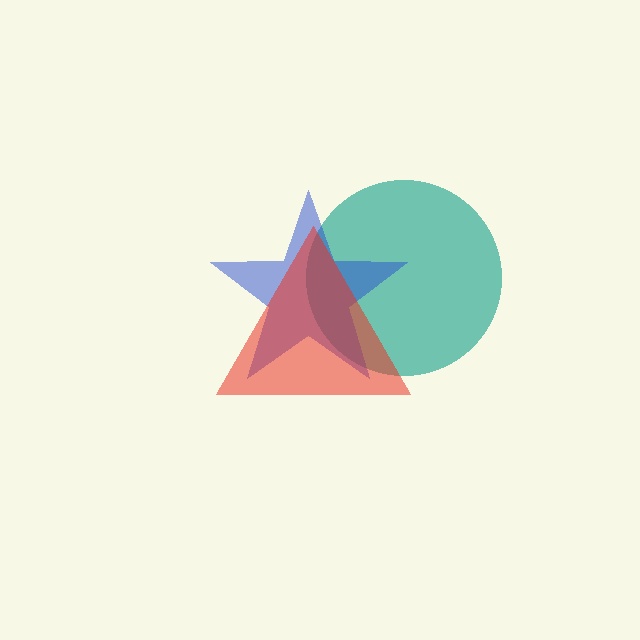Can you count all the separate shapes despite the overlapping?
Yes, there are 3 separate shapes.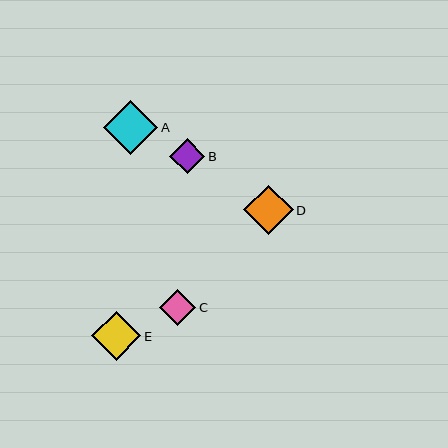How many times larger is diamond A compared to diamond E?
Diamond A is approximately 1.1 times the size of diamond E.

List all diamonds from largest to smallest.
From largest to smallest: A, E, D, C, B.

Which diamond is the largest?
Diamond A is the largest with a size of approximately 54 pixels.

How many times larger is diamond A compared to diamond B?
Diamond A is approximately 1.6 times the size of diamond B.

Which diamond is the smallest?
Diamond B is the smallest with a size of approximately 35 pixels.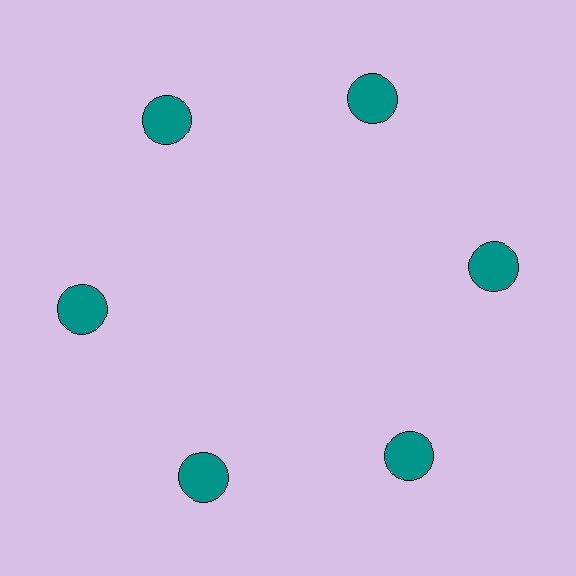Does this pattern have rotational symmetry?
Yes, this pattern has 6-fold rotational symmetry. It looks the same after rotating 60 degrees around the center.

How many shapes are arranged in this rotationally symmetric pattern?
There are 6 shapes, arranged in 6 groups of 1.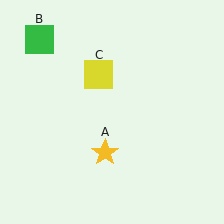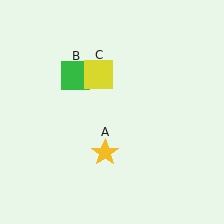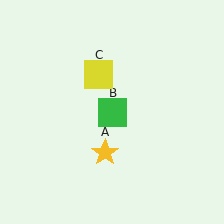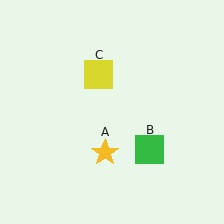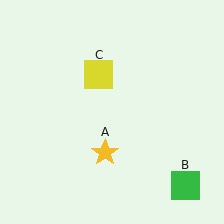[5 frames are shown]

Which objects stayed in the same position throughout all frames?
Yellow star (object A) and yellow square (object C) remained stationary.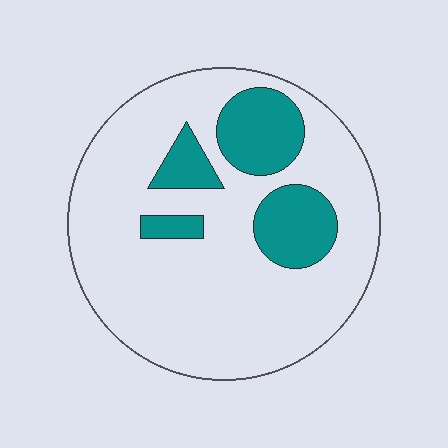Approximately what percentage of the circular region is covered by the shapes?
Approximately 20%.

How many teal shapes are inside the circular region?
4.